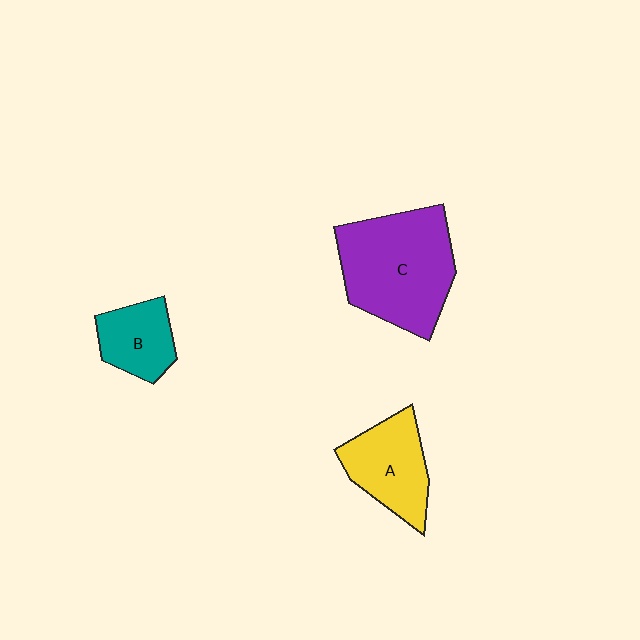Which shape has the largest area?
Shape C (purple).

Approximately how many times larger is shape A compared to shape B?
Approximately 1.3 times.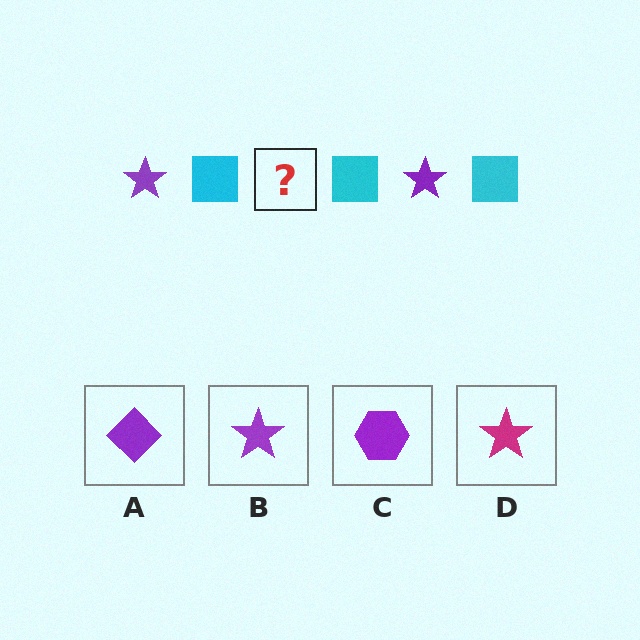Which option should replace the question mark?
Option B.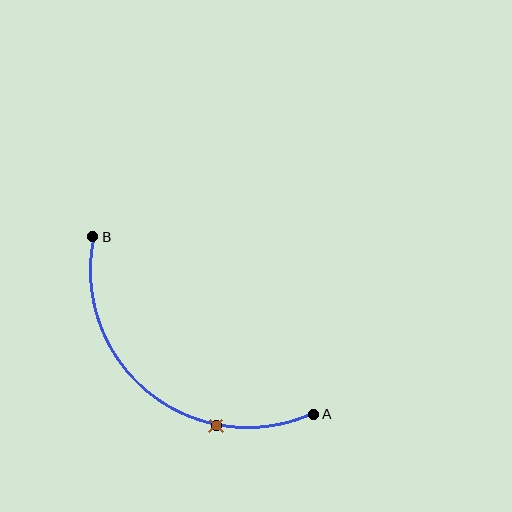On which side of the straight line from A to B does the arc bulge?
The arc bulges below and to the left of the straight line connecting A and B.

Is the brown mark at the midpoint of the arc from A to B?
No. The brown mark lies on the arc but is closer to endpoint A. The arc midpoint would be at the point on the curve equidistant along the arc from both A and B.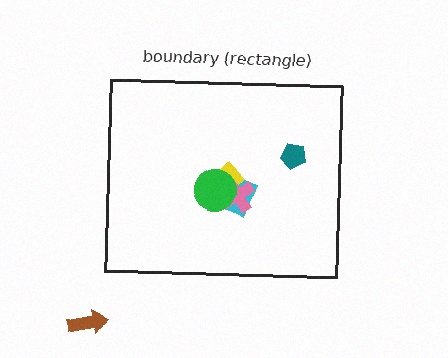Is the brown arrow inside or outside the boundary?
Outside.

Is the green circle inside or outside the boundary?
Inside.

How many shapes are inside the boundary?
5 inside, 1 outside.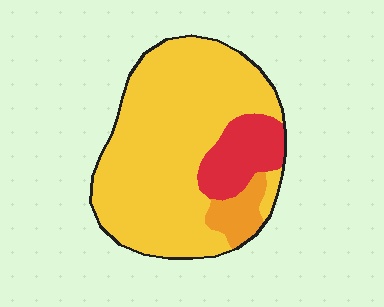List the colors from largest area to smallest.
From largest to smallest: yellow, red, orange.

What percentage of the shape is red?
Red covers around 15% of the shape.